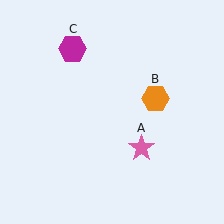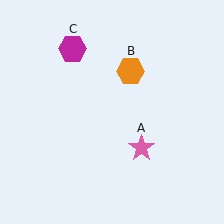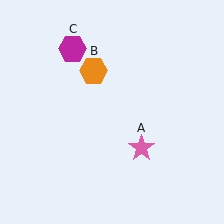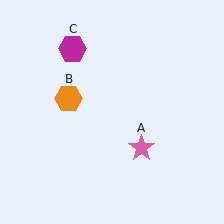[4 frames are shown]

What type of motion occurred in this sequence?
The orange hexagon (object B) rotated counterclockwise around the center of the scene.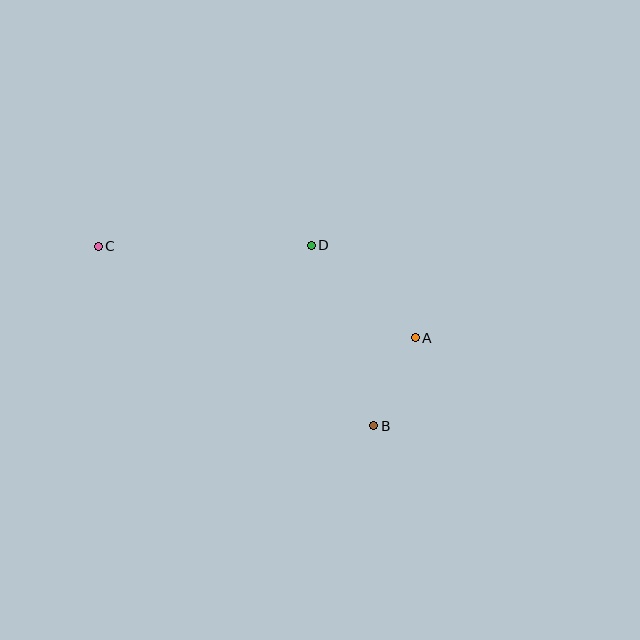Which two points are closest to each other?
Points A and B are closest to each other.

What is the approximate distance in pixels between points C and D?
The distance between C and D is approximately 213 pixels.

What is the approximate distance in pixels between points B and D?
The distance between B and D is approximately 191 pixels.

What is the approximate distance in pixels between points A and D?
The distance between A and D is approximately 139 pixels.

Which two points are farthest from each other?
Points A and C are farthest from each other.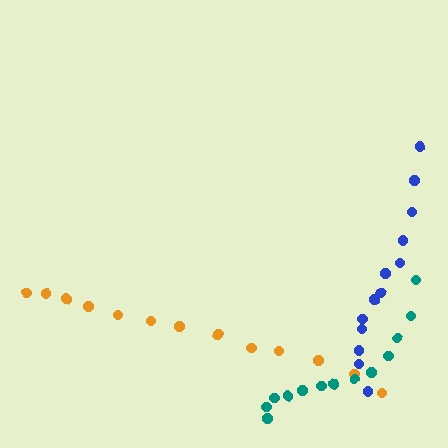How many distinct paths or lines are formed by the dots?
There are 3 distinct paths.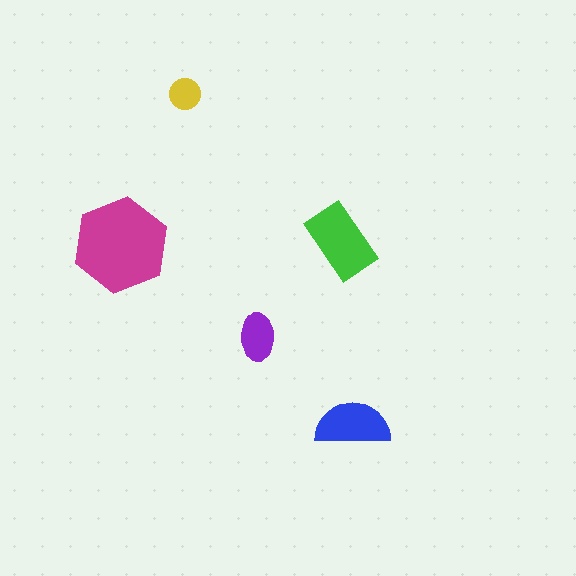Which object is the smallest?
The yellow circle.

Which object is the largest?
The magenta hexagon.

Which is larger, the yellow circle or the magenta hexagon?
The magenta hexagon.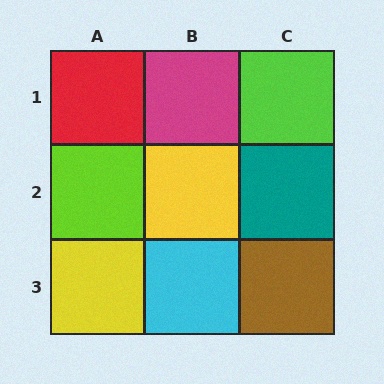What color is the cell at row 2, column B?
Yellow.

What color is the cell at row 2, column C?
Teal.